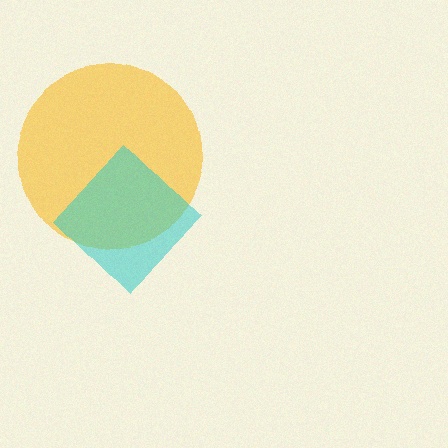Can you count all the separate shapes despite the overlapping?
Yes, there are 2 separate shapes.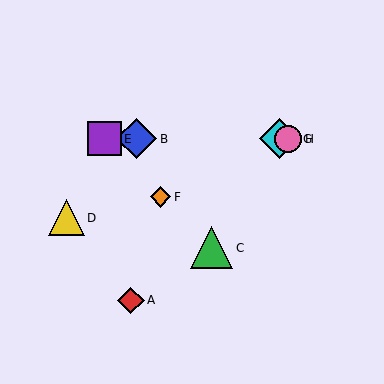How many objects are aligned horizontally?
4 objects (B, E, G, H) are aligned horizontally.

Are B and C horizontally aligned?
No, B is at y≈139 and C is at y≈248.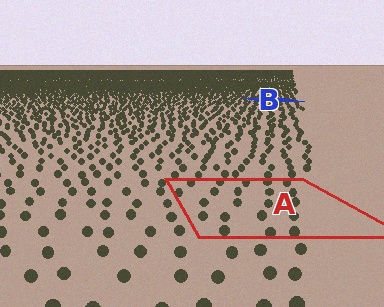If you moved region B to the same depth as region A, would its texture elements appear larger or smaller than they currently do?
They would appear larger. At a closer depth, the same texture elements are projected at a bigger on-screen size.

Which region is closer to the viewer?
Region A is closer. The texture elements there are larger and more spread out.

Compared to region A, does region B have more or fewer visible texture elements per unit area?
Region B has more texture elements per unit area — they are packed more densely because it is farther away.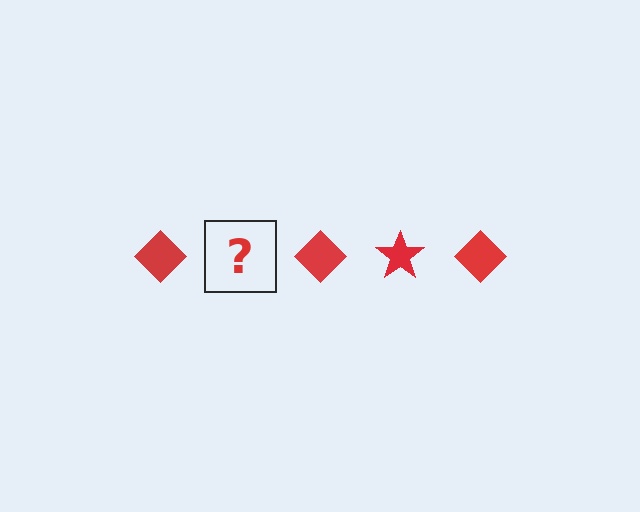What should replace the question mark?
The question mark should be replaced with a red star.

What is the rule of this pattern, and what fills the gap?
The rule is that the pattern cycles through diamond, star shapes in red. The gap should be filled with a red star.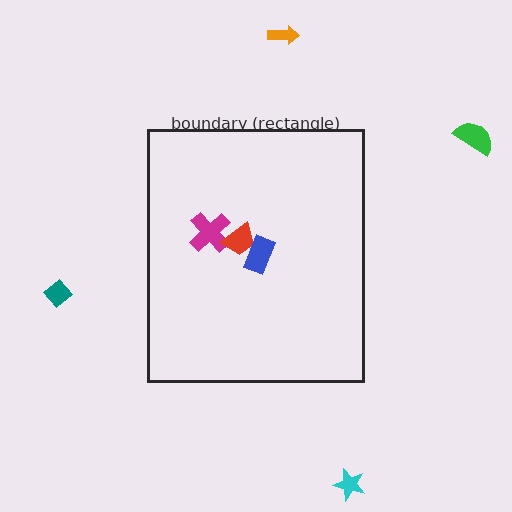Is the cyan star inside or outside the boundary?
Outside.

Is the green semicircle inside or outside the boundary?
Outside.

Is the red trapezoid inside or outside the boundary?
Inside.